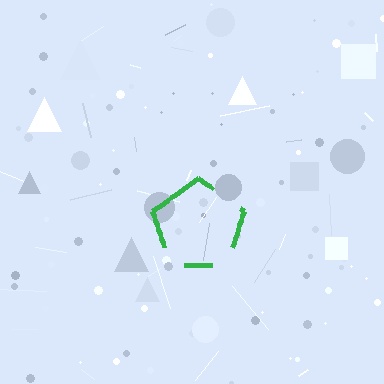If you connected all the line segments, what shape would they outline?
They would outline a pentagon.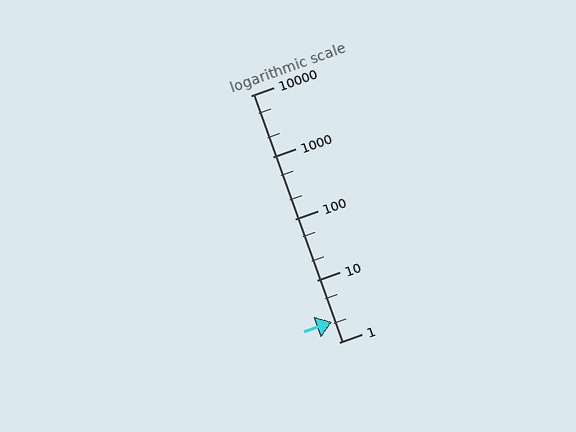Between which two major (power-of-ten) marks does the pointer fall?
The pointer is between 1 and 10.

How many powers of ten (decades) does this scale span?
The scale spans 4 decades, from 1 to 10000.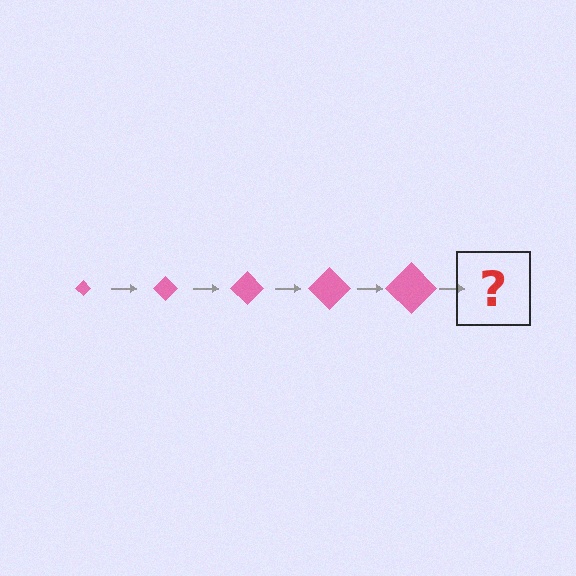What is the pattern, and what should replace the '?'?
The pattern is that the diamond gets progressively larger each step. The '?' should be a pink diamond, larger than the previous one.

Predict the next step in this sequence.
The next step is a pink diamond, larger than the previous one.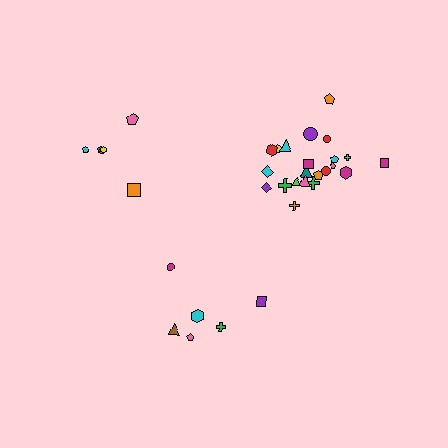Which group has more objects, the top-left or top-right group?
The top-right group.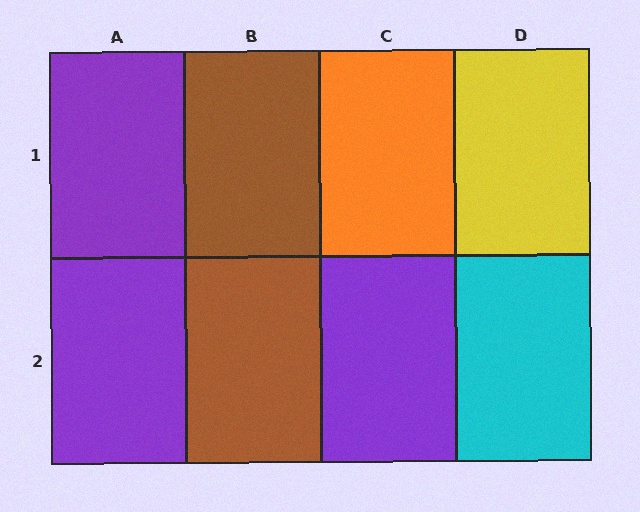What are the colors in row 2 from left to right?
Purple, brown, purple, cyan.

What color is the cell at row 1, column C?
Orange.